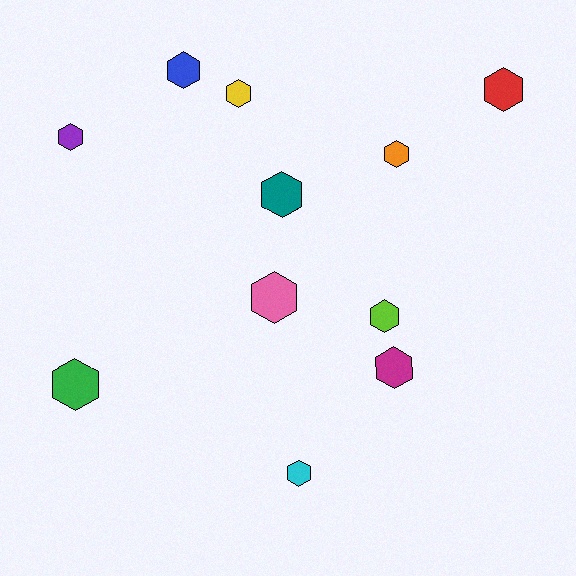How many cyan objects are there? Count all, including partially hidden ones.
There is 1 cyan object.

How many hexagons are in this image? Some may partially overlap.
There are 11 hexagons.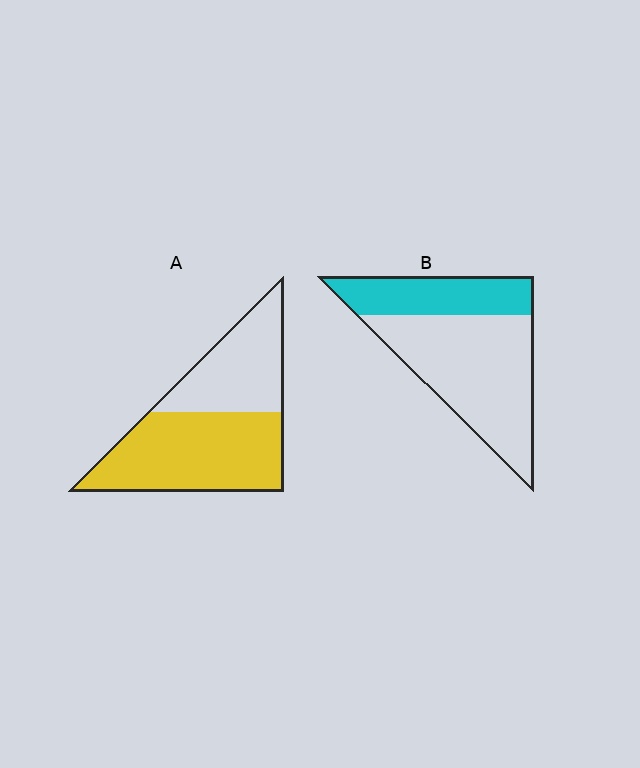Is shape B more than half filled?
No.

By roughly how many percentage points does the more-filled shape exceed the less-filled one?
By roughly 25 percentage points (A over B).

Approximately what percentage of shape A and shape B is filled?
A is approximately 60% and B is approximately 35%.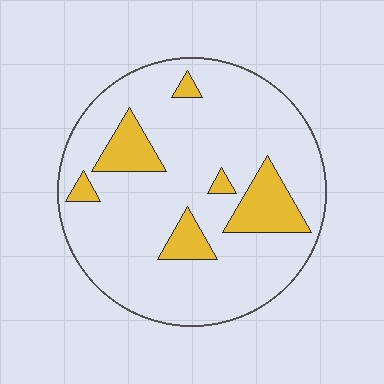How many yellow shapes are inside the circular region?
6.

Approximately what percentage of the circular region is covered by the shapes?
Approximately 15%.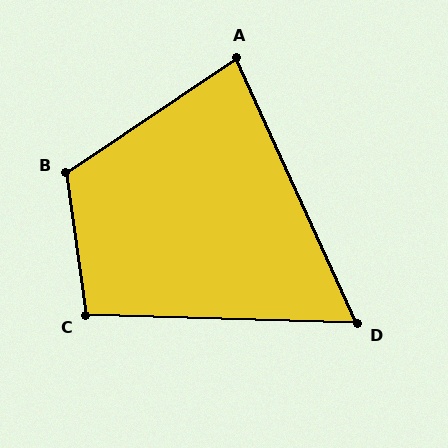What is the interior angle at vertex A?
Approximately 81 degrees (acute).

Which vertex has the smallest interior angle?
D, at approximately 64 degrees.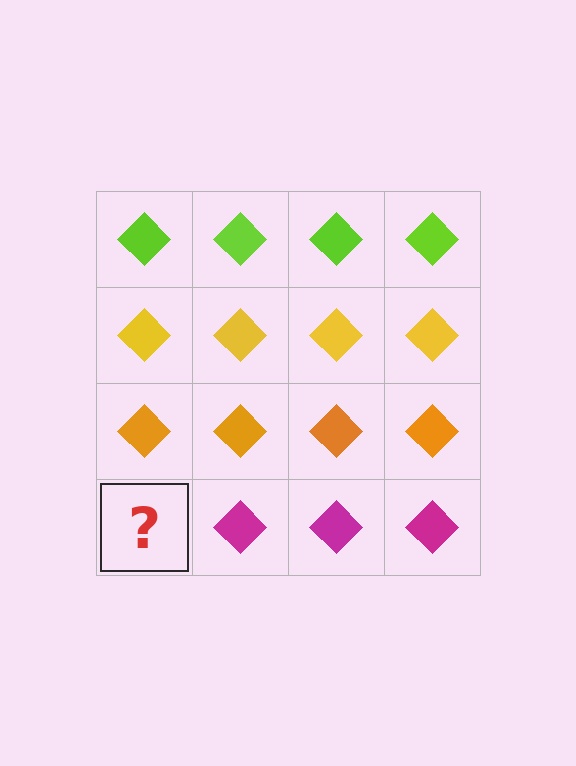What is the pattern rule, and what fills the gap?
The rule is that each row has a consistent color. The gap should be filled with a magenta diamond.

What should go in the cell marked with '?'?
The missing cell should contain a magenta diamond.